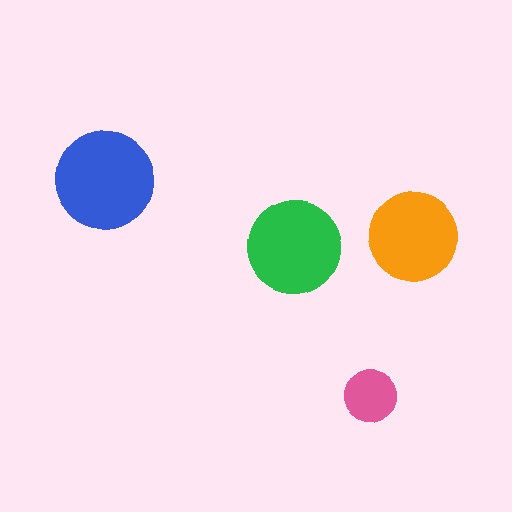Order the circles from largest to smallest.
the blue one, the green one, the orange one, the pink one.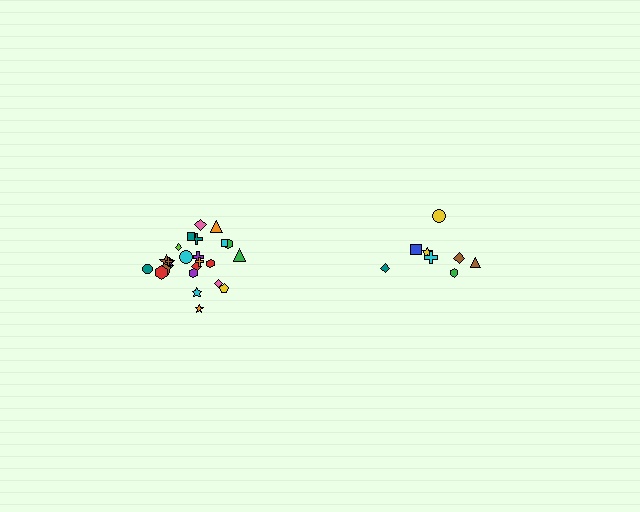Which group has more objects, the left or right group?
The left group.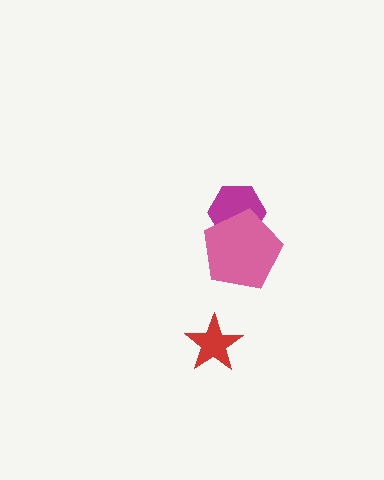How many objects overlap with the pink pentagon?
1 object overlaps with the pink pentagon.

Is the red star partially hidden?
No, no other shape covers it.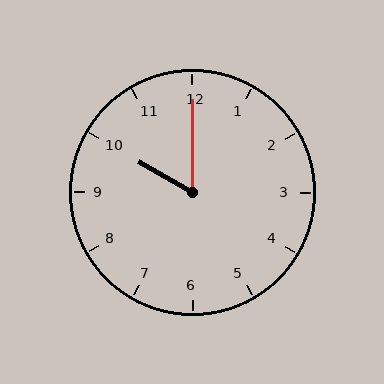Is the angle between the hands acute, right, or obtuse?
It is acute.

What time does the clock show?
10:00.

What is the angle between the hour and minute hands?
Approximately 60 degrees.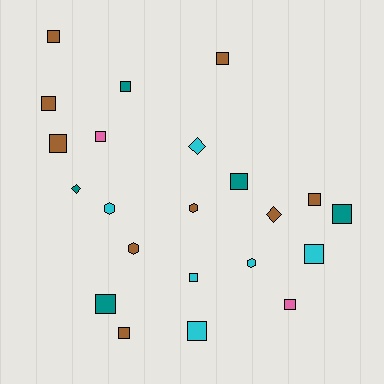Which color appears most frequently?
Brown, with 9 objects.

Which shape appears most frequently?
Square, with 15 objects.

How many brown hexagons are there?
There are 2 brown hexagons.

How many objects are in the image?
There are 22 objects.